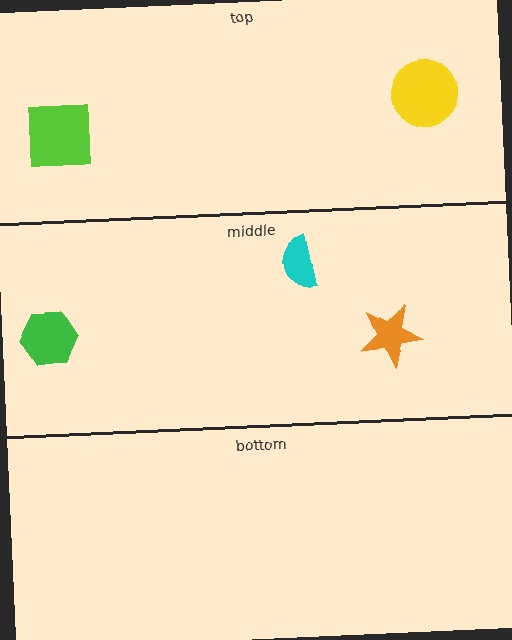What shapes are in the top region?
The lime square, the yellow circle.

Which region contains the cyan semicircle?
The middle region.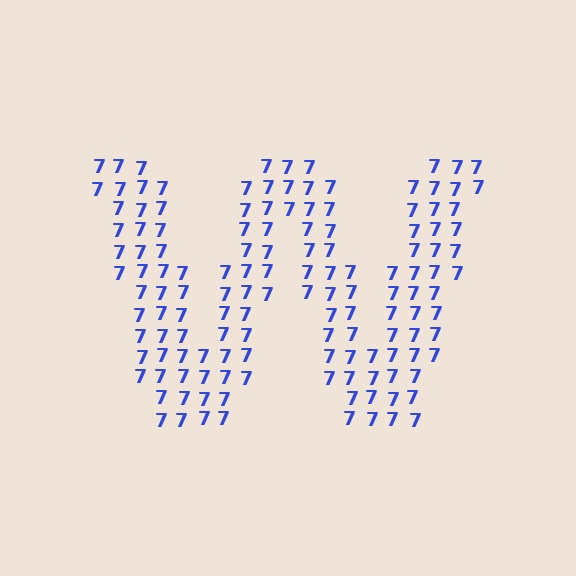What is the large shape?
The large shape is the letter W.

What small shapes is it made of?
It is made of small digit 7's.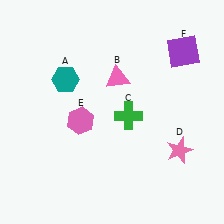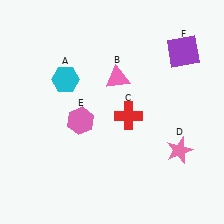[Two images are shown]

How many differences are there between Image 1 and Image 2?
There are 2 differences between the two images.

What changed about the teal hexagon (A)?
In Image 1, A is teal. In Image 2, it changed to cyan.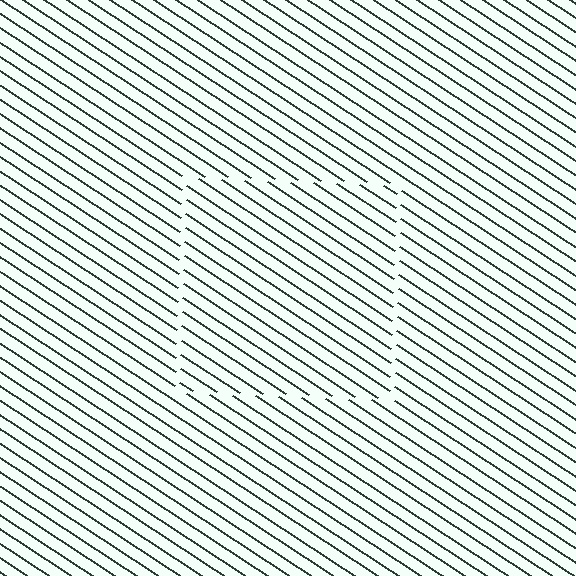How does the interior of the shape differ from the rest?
The interior of the shape contains the same grating, shifted by half a period — the contour is defined by the phase discontinuity where line-ends from the inner and outer gratings abut.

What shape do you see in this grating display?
An illusory square. The interior of the shape contains the same grating, shifted by half a period — the contour is defined by the phase discontinuity where line-ends from the inner and outer gratings abut.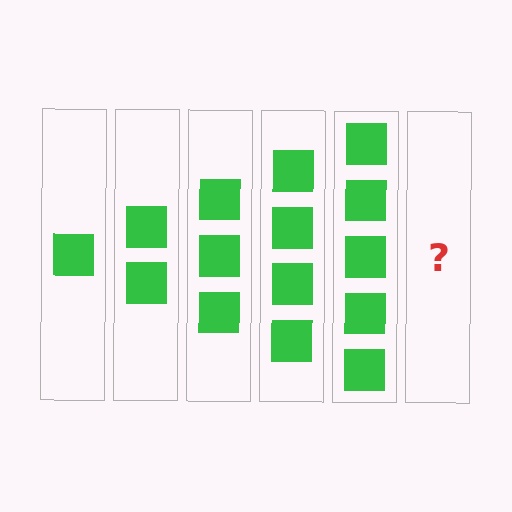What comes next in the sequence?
The next element should be 6 squares.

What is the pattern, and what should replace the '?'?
The pattern is that each step adds one more square. The '?' should be 6 squares.